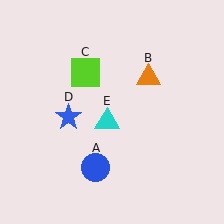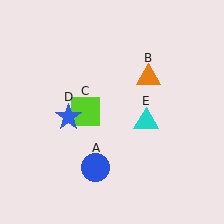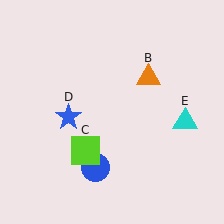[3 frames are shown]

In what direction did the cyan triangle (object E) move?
The cyan triangle (object E) moved right.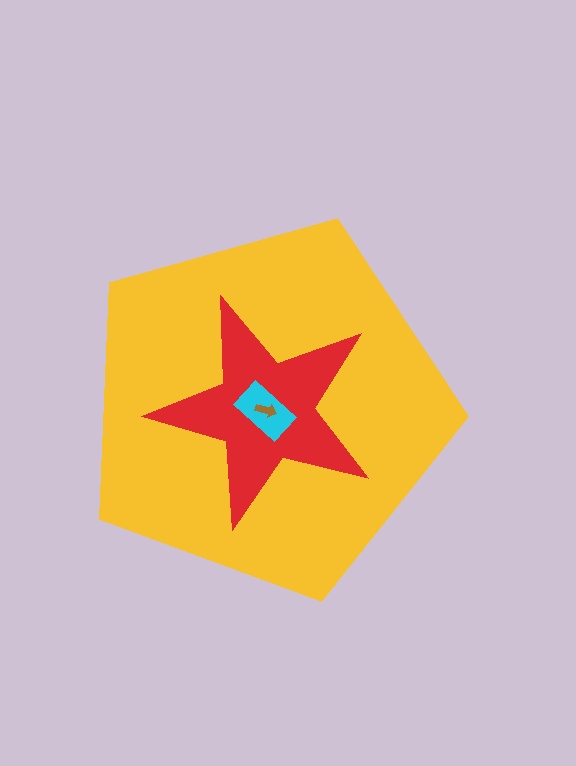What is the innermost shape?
The brown arrow.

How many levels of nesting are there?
4.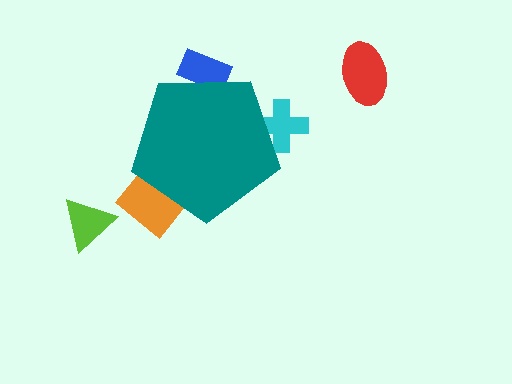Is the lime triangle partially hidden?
No, the lime triangle is fully visible.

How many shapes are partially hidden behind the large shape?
3 shapes are partially hidden.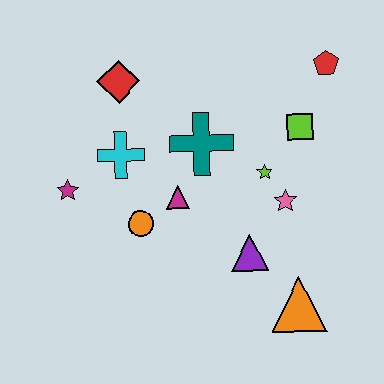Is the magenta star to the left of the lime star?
Yes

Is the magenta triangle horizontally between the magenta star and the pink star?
Yes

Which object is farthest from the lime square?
The magenta star is farthest from the lime square.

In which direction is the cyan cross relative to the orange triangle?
The cyan cross is to the left of the orange triangle.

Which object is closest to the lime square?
The lime star is closest to the lime square.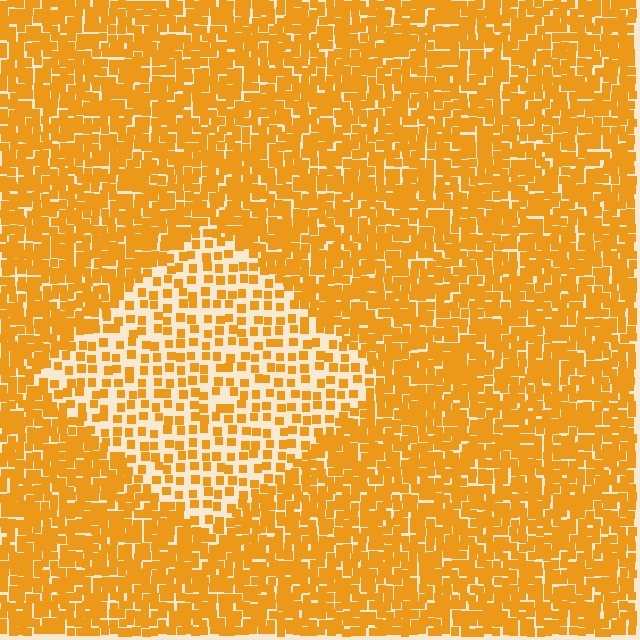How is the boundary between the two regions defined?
The boundary is defined by a change in element density (approximately 2.2x ratio). All elements are the same color, size, and shape.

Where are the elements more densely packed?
The elements are more densely packed outside the diamond boundary.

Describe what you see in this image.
The image contains small orange elements arranged at two different densities. A diamond-shaped region is visible where the elements are less densely packed than the surrounding area.